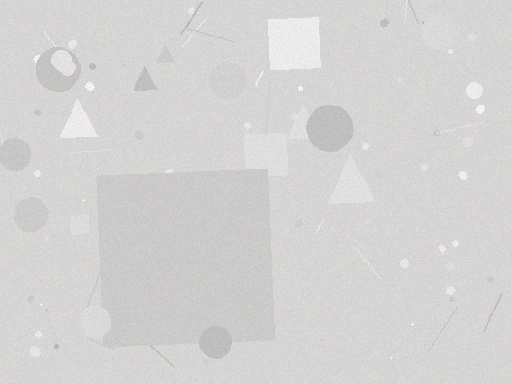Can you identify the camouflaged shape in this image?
The camouflaged shape is a square.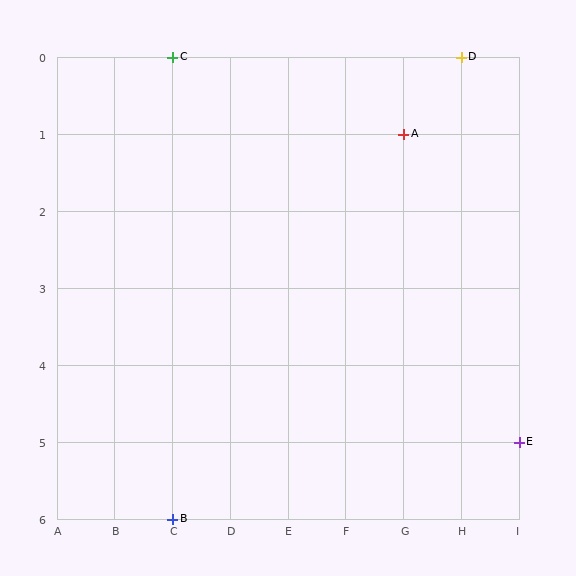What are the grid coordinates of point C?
Point C is at grid coordinates (C, 0).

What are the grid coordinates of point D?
Point D is at grid coordinates (H, 0).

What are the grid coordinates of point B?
Point B is at grid coordinates (C, 6).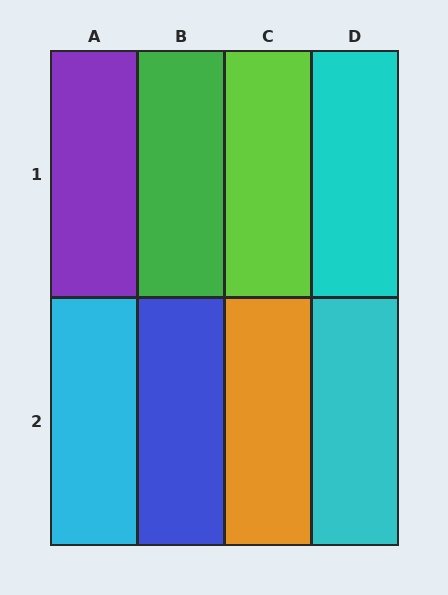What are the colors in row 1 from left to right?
Purple, green, lime, cyan.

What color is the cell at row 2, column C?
Orange.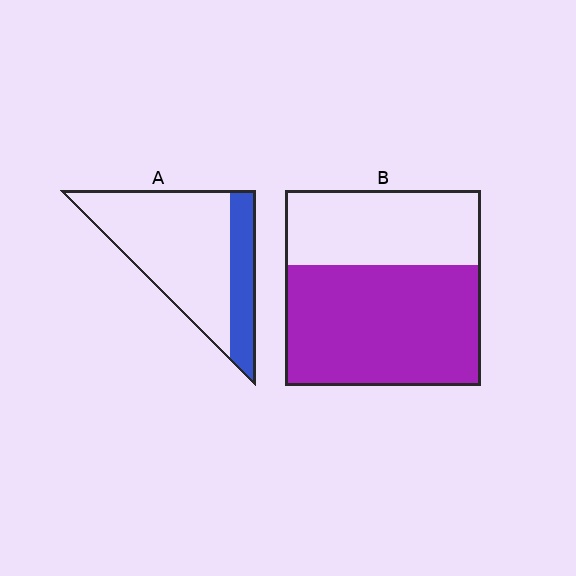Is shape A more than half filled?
No.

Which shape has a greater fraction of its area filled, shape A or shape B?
Shape B.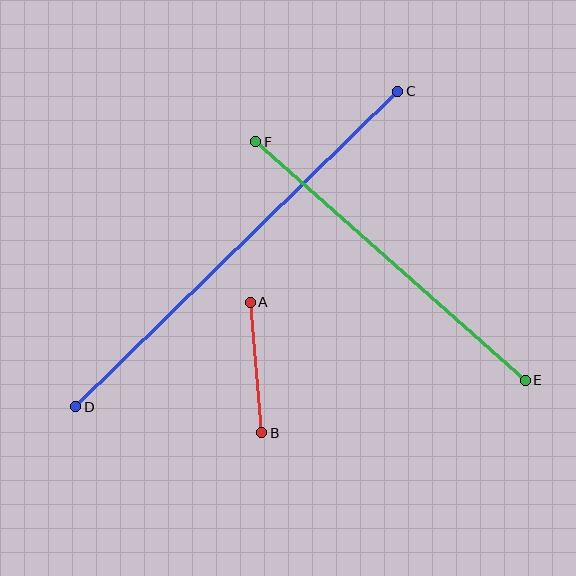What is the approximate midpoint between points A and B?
The midpoint is at approximately (256, 367) pixels.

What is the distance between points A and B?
The distance is approximately 131 pixels.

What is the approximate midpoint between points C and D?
The midpoint is at approximately (237, 249) pixels.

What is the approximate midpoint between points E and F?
The midpoint is at approximately (391, 261) pixels.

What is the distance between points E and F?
The distance is approximately 360 pixels.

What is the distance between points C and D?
The distance is approximately 451 pixels.